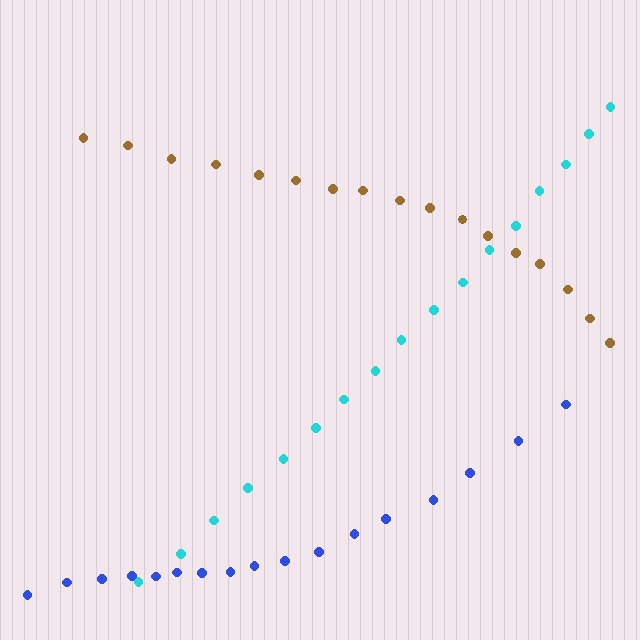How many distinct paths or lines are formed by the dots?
There are 3 distinct paths.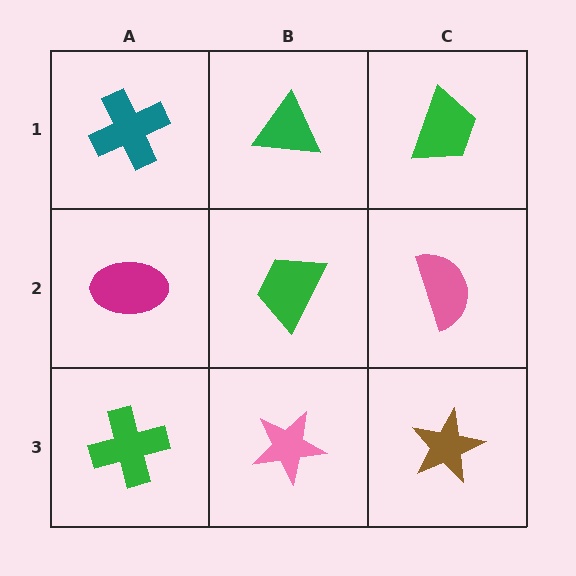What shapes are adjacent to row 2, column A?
A teal cross (row 1, column A), a green cross (row 3, column A), a green trapezoid (row 2, column B).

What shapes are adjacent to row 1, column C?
A pink semicircle (row 2, column C), a green triangle (row 1, column B).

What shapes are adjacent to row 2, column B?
A green triangle (row 1, column B), a pink star (row 3, column B), a magenta ellipse (row 2, column A), a pink semicircle (row 2, column C).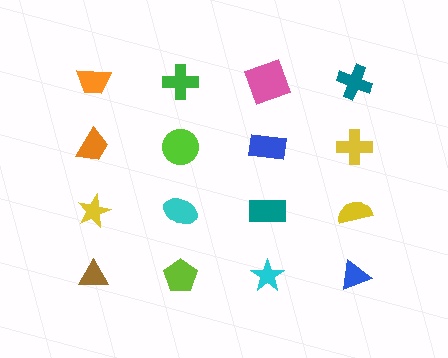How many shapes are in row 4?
4 shapes.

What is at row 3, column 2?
A cyan ellipse.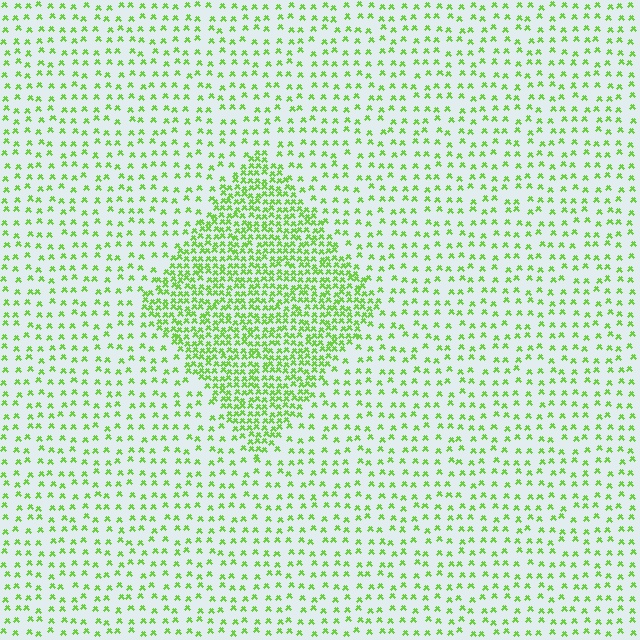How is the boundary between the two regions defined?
The boundary is defined by a change in element density (approximately 2.6x ratio). All elements are the same color, size, and shape.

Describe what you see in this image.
The image contains small lime elements arranged at two different densities. A diamond-shaped region is visible where the elements are more densely packed than the surrounding area.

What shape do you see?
I see a diamond.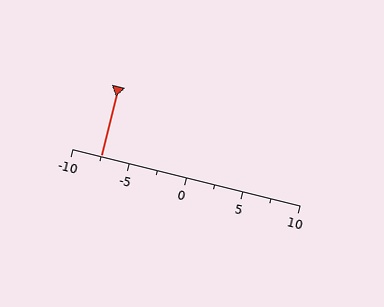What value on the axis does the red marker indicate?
The marker indicates approximately -7.5.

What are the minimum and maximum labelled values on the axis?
The axis runs from -10 to 10.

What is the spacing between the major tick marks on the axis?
The major ticks are spaced 5 apart.